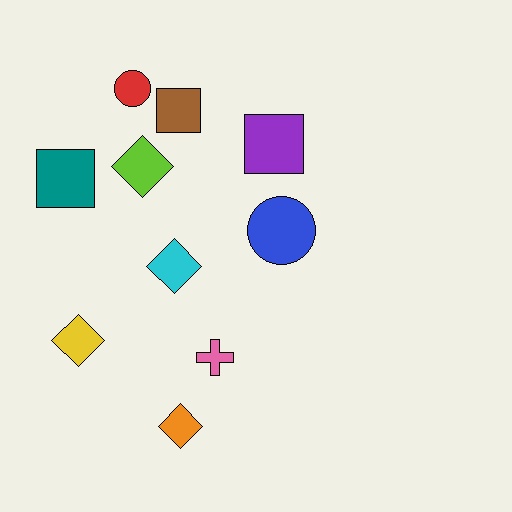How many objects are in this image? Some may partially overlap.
There are 10 objects.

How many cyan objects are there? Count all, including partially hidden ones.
There is 1 cyan object.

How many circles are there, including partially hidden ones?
There are 2 circles.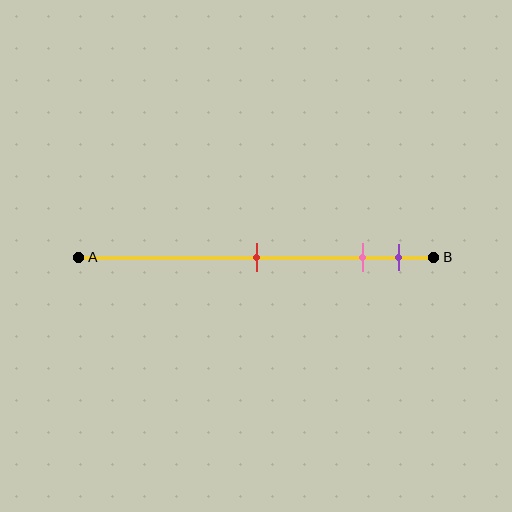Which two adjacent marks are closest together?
The pink and purple marks are the closest adjacent pair.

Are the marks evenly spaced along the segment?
No, the marks are not evenly spaced.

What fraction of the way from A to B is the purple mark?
The purple mark is approximately 90% (0.9) of the way from A to B.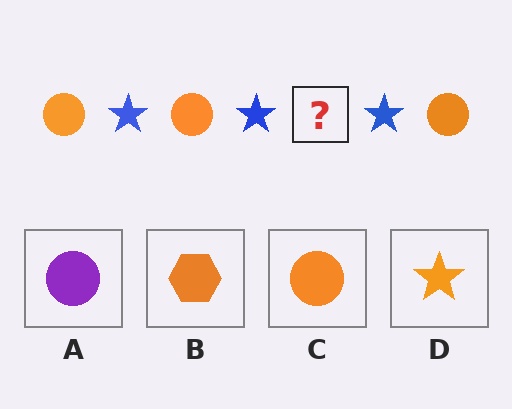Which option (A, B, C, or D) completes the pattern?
C.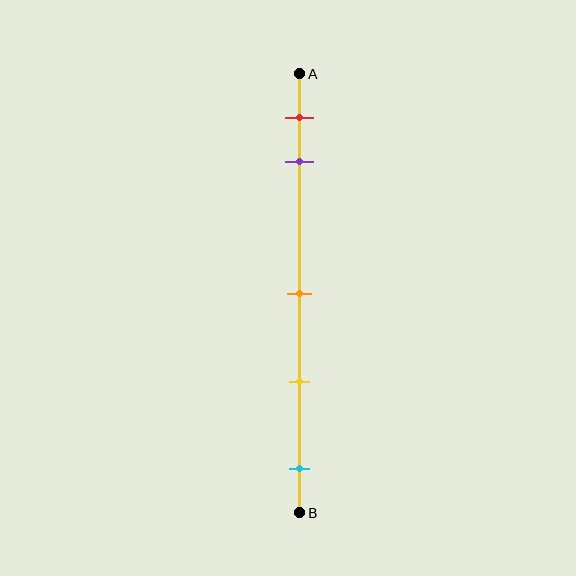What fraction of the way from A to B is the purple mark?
The purple mark is approximately 20% (0.2) of the way from A to B.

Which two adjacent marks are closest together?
The red and purple marks are the closest adjacent pair.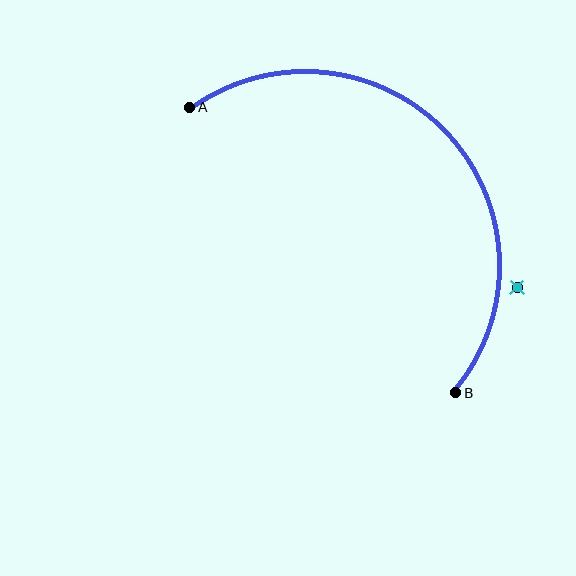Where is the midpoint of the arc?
The arc midpoint is the point on the curve farthest from the straight line joining A and B. It sits above and to the right of that line.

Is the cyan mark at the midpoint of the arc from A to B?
No — the cyan mark does not lie on the arc at all. It sits slightly outside the curve.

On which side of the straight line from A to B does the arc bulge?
The arc bulges above and to the right of the straight line connecting A and B.